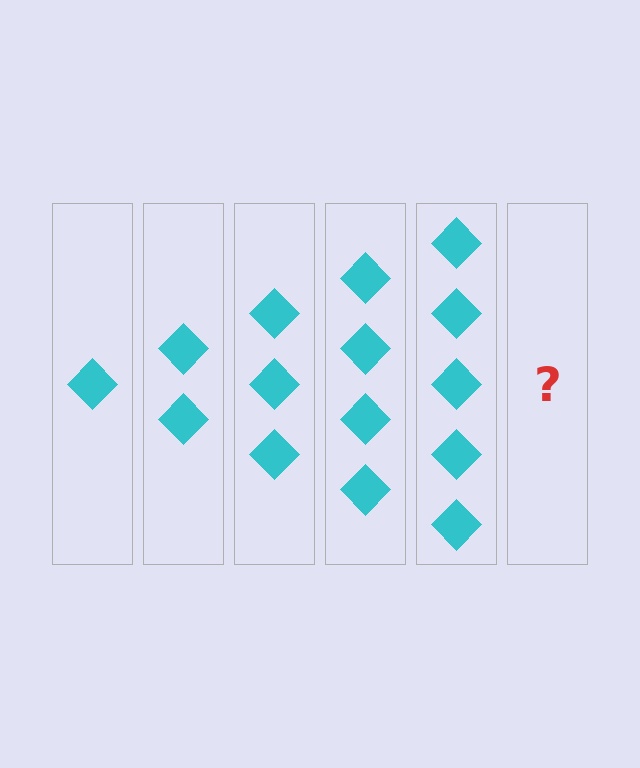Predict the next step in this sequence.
The next step is 6 diamonds.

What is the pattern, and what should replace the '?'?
The pattern is that each step adds one more diamond. The '?' should be 6 diamonds.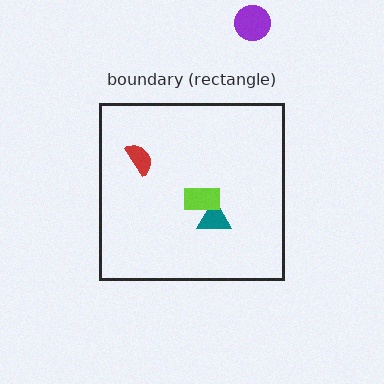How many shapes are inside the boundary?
3 inside, 1 outside.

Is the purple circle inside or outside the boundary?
Outside.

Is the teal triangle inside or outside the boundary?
Inside.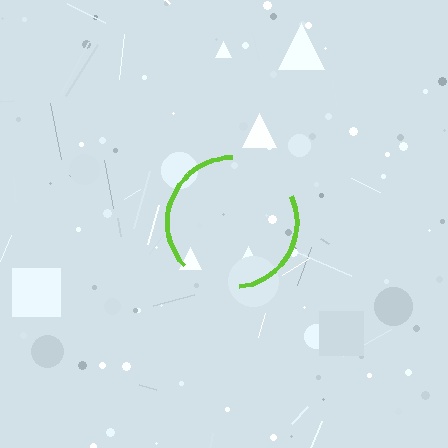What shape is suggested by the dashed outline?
The dashed outline suggests a circle.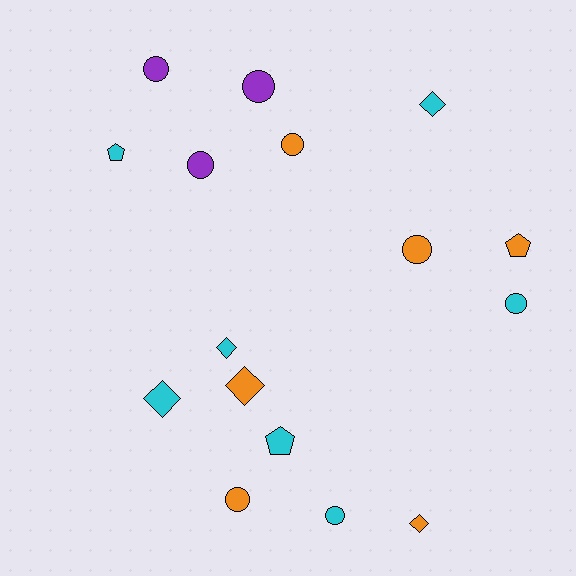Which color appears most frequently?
Cyan, with 7 objects.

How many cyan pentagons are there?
There are 2 cyan pentagons.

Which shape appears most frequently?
Circle, with 8 objects.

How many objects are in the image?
There are 16 objects.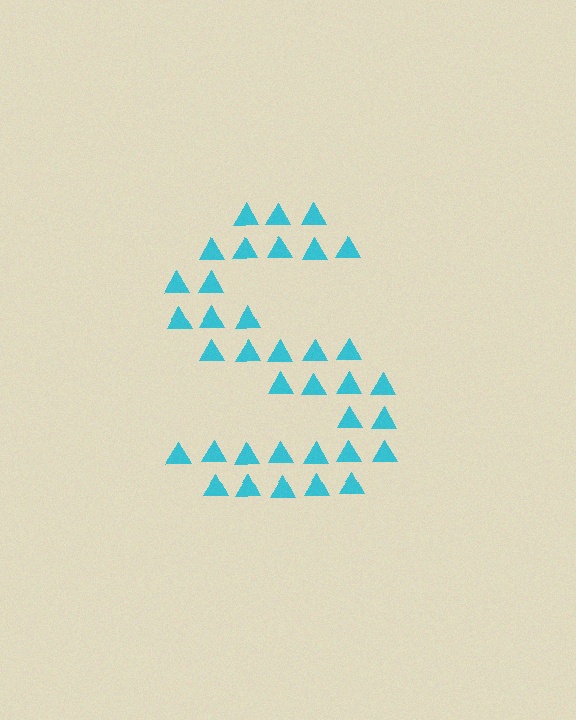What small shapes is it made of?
It is made of small triangles.